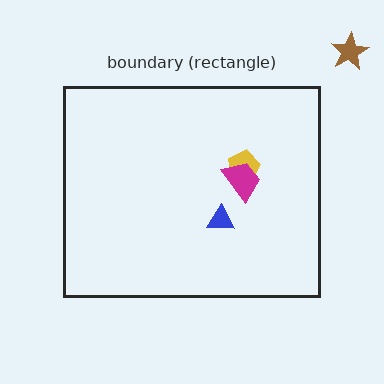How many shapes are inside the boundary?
3 inside, 1 outside.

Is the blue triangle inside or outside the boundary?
Inside.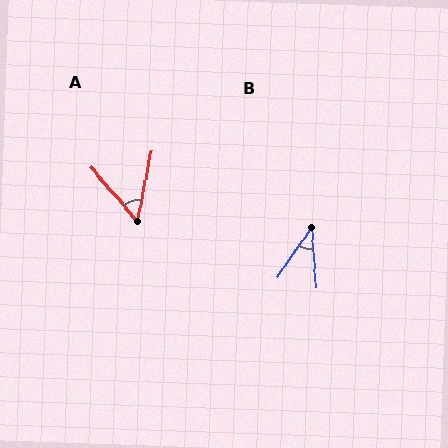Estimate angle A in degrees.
Approximately 52 degrees.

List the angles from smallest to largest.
B (38°), A (52°).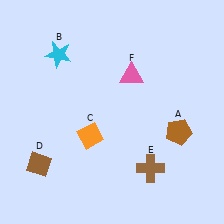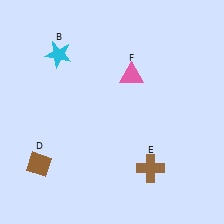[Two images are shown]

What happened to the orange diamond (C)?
The orange diamond (C) was removed in Image 2. It was in the bottom-left area of Image 1.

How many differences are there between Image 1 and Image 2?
There are 2 differences between the two images.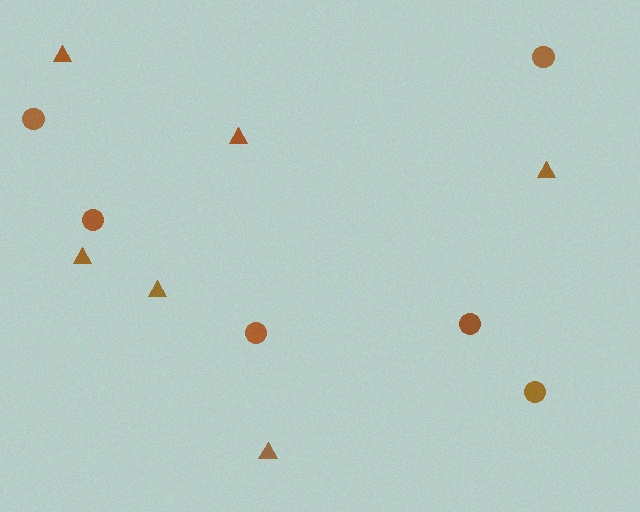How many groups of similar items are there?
There are 2 groups: one group of circles (6) and one group of triangles (6).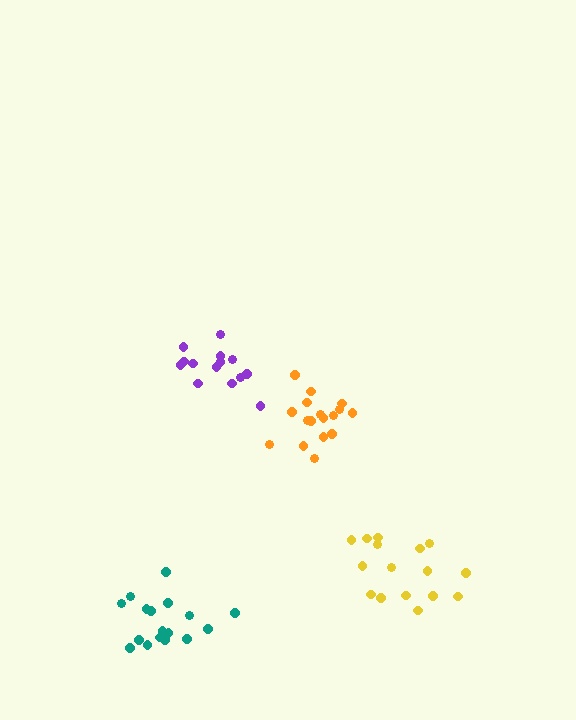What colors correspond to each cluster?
The clusters are colored: yellow, teal, purple, orange.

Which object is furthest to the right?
The yellow cluster is rightmost.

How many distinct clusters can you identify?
There are 4 distinct clusters.